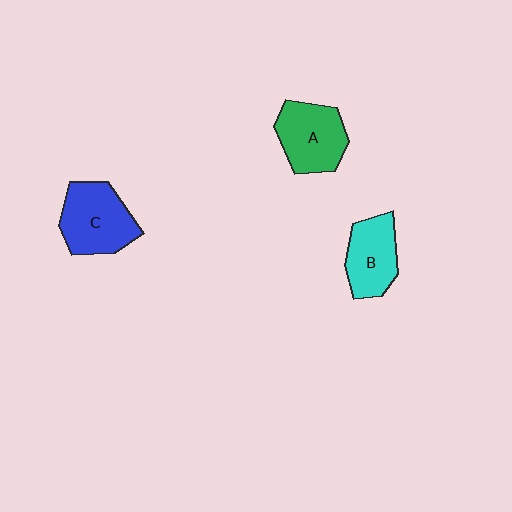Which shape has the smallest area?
Shape B (cyan).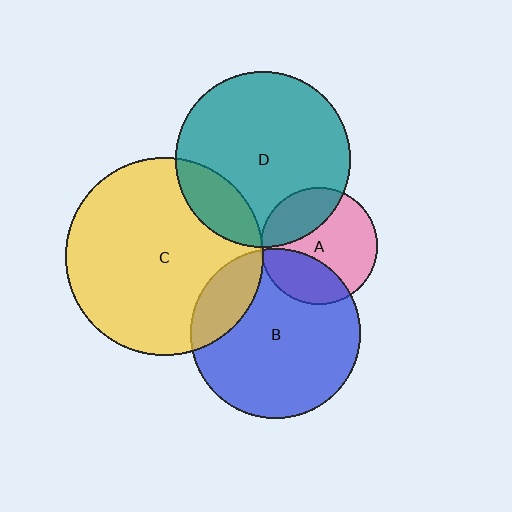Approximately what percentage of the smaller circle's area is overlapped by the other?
Approximately 15%.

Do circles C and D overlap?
Yes.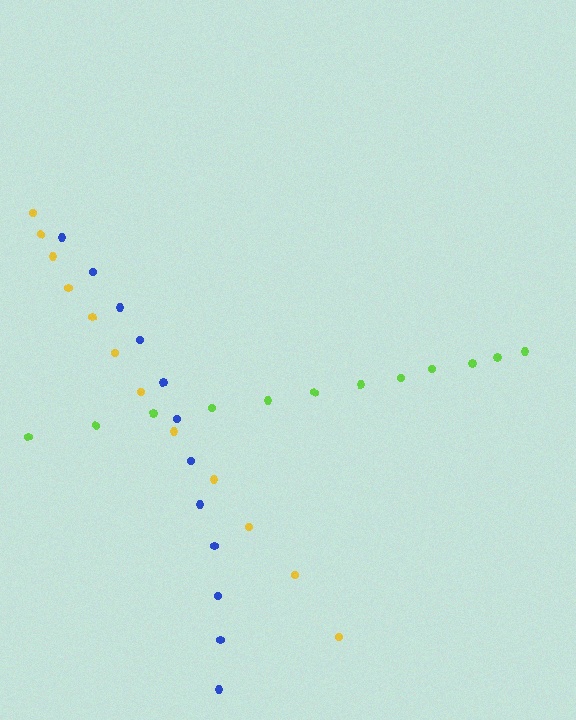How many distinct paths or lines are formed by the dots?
There are 3 distinct paths.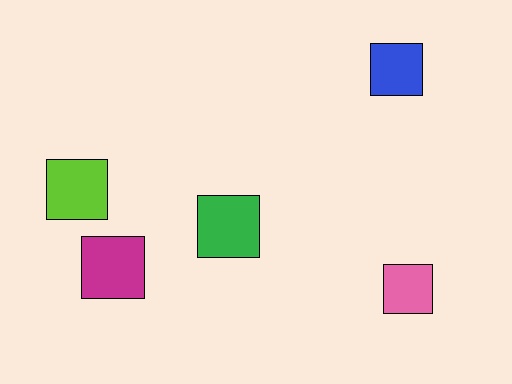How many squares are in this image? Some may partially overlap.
There are 5 squares.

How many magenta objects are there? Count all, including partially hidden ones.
There is 1 magenta object.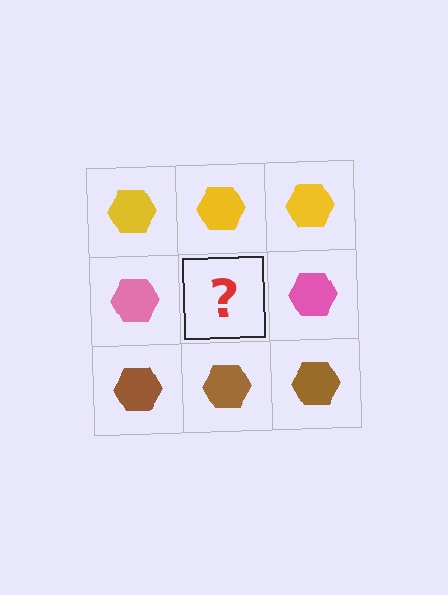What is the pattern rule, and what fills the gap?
The rule is that each row has a consistent color. The gap should be filled with a pink hexagon.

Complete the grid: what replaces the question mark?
The question mark should be replaced with a pink hexagon.